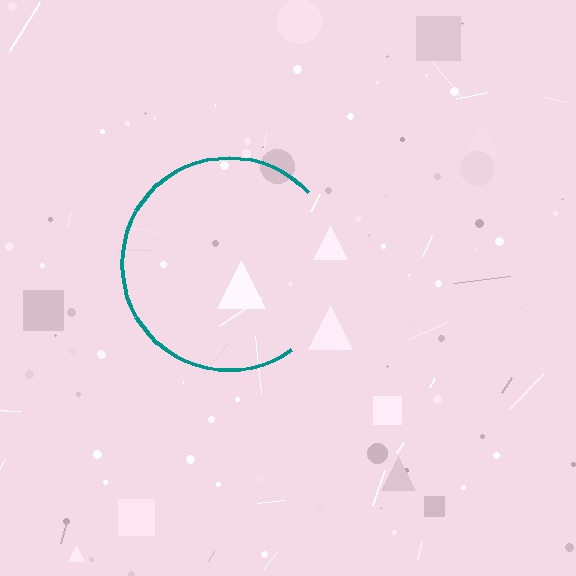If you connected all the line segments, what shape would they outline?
They would outline a circle.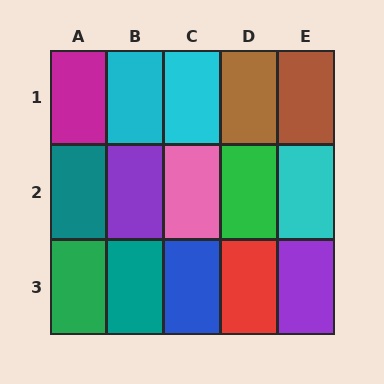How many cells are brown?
2 cells are brown.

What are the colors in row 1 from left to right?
Magenta, cyan, cyan, brown, brown.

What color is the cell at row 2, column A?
Teal.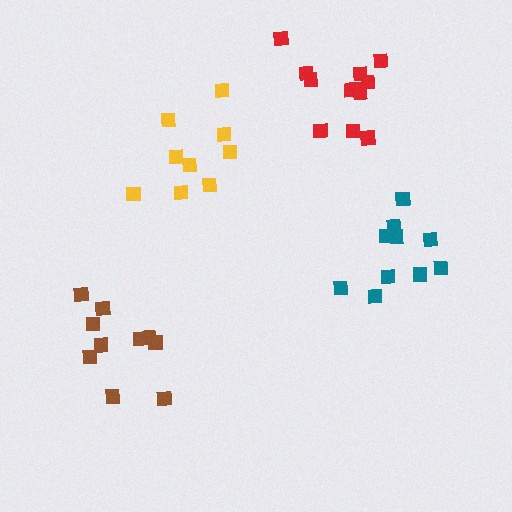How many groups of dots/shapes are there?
There are 4 groups.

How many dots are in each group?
Group 1: 10 dots, Group 2: 12 dots, Group 3: 9 dots, Group 4: 10 dots (41 total).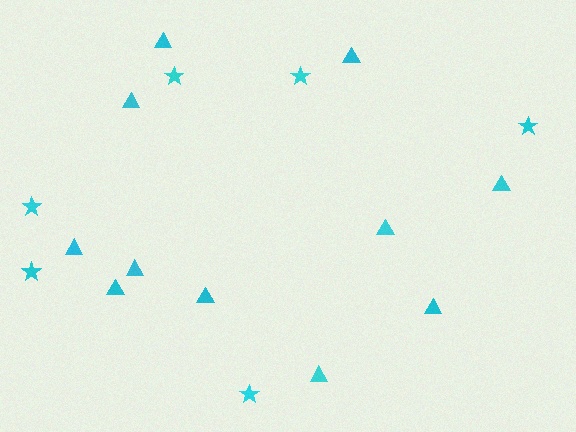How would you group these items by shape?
There are 2 groups: one group of stars (6) and one group of triangles (11).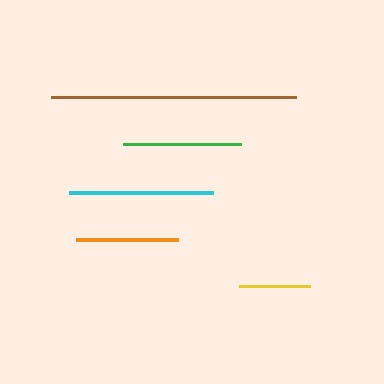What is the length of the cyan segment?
The cyan segment is approximately 143 pixels long.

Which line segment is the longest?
The brown line is the longest at approximately 245 pixels.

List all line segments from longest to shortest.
From longest to shortest: brown, cyan, green, orange, yellow.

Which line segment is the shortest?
The yellow line is the shortest at approximately 71 pixels.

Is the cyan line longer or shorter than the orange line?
The cyan line is longer than the orange line.